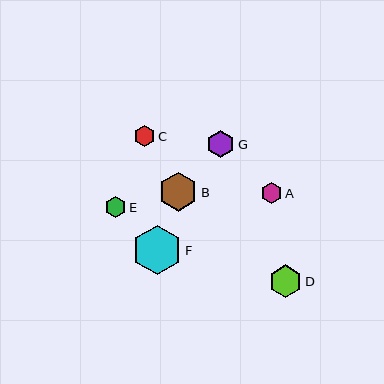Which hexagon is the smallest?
Hexagon A is the smallest with a size of approximately 21 pixels.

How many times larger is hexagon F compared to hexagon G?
Hexagon F is approximately 1.8 times the size of hexagon G.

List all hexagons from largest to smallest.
From largest to smallest: F, B, D, G, C, E, A.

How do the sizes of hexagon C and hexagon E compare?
Hexagon C and hexagon E are approximately the same size.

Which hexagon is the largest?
Hexagon F is the largest with a size of approximately 49 pixels.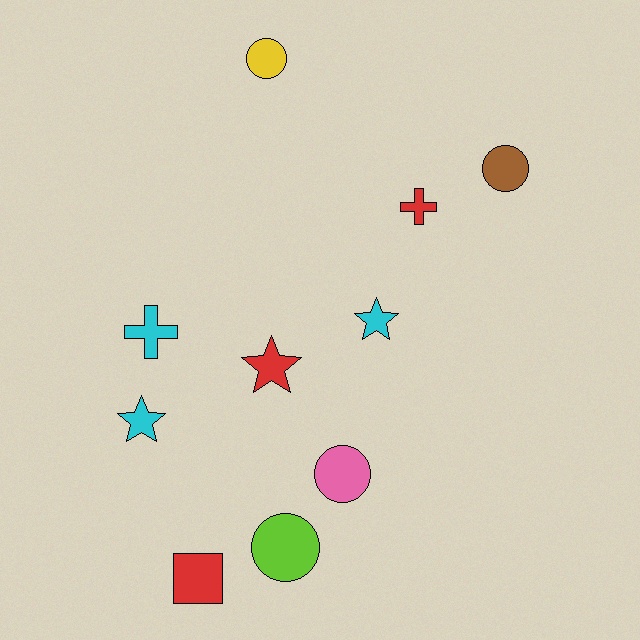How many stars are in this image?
There are 3 stars.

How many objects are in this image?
There are 10 objects.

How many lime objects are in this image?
There is 1 lime object.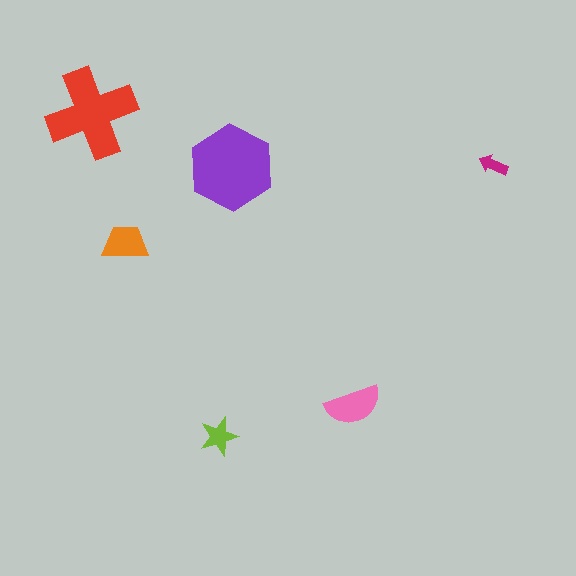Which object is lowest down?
The lime star is bottommost.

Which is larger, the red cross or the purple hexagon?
The purple hexagon.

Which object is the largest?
The purple hexagon.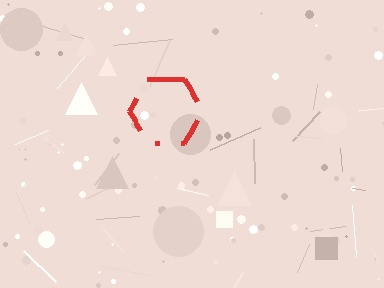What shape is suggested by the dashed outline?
The dashed outline suggests a hexagon.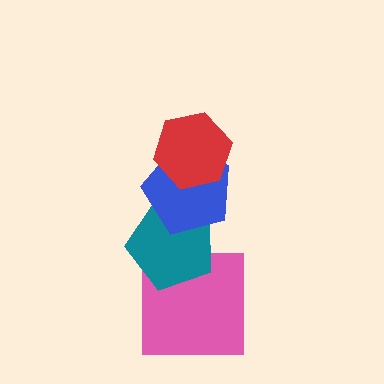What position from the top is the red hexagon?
The red hexagon is 1st from the top.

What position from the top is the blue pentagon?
The blue pentagon is 2nd from the top.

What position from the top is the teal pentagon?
The teal pentagon is 3rd from the top.